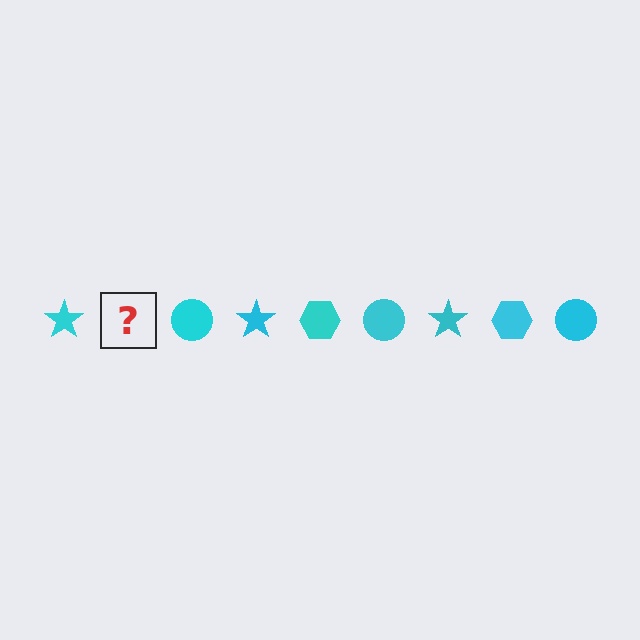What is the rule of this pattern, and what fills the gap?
The rule is that the pattern cycles through star, hexagon, circle shapes in cyan. The gap should be filled with a cyan hexagon.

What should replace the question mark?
The question mark should be replaced with a cyan hexagon.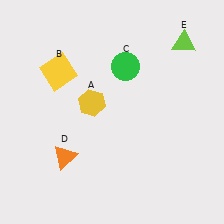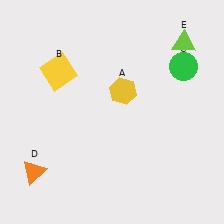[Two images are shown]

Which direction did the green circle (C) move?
The green circle (C) moved right.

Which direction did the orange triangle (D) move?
The orange triangle (D) moved left.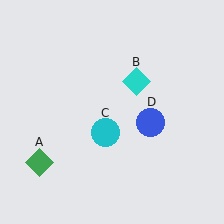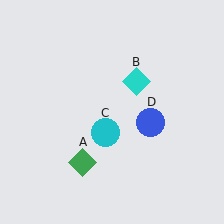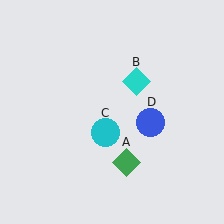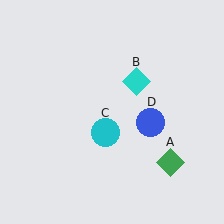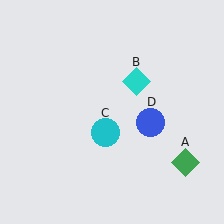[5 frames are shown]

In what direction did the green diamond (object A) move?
The green diamond (object A) moved right.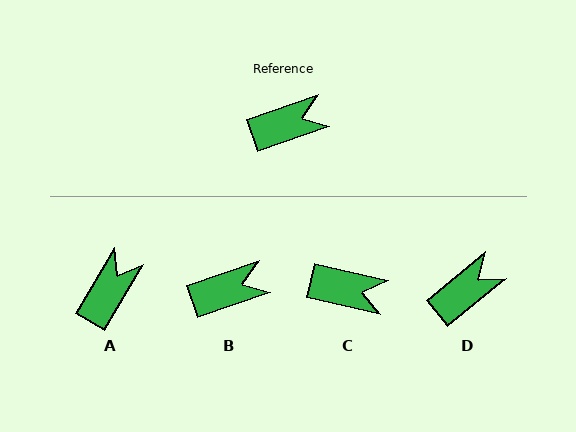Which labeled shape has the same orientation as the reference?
B.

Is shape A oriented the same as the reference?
No, it is off by about 41 degrees.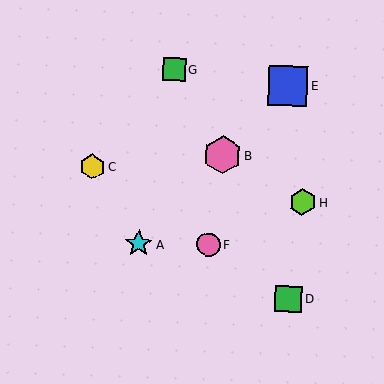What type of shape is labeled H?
Shape H is a lime hexagon.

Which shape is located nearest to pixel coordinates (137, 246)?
The cyan star (labeled A) at (139, 244) is nearest to that location.